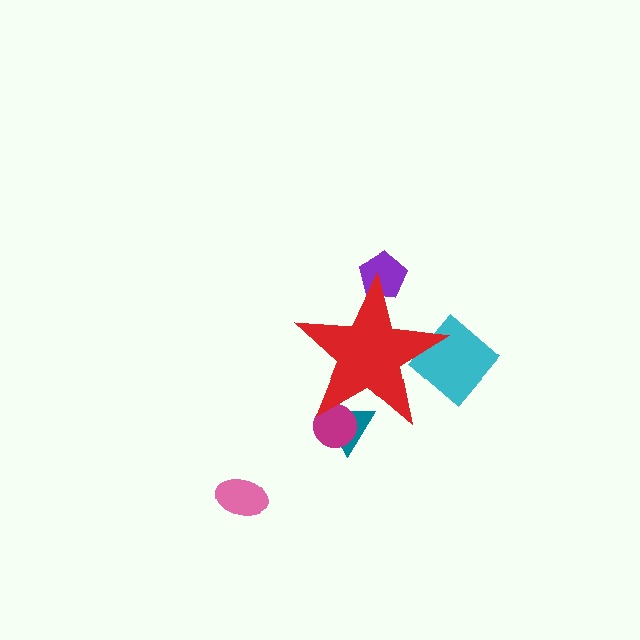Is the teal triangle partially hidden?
Yes, the teal triangle is partially hidden behind the red star.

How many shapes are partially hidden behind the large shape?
4 shapes are partially hidden.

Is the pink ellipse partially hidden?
No, the pink ellipse is fully visible.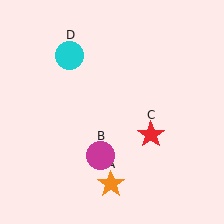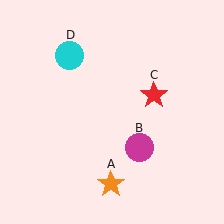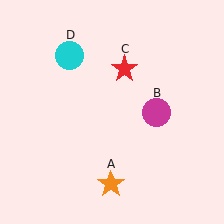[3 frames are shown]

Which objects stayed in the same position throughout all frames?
Orange star (object A) and cyan circle (object D) remained stationary.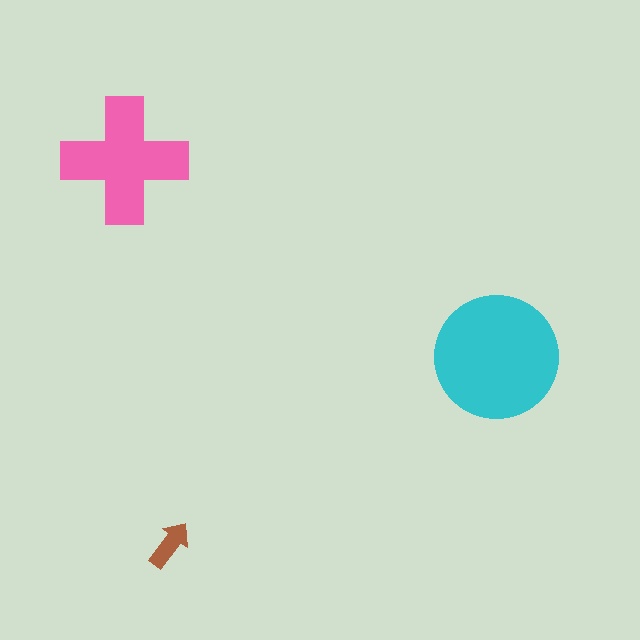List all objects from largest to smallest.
The cyan circle, the pink cross, the brown arrow.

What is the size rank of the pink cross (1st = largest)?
2nd.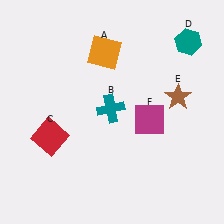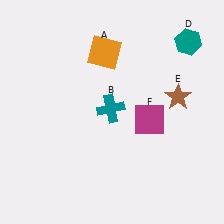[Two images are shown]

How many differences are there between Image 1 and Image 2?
There is 1 difference between the two images.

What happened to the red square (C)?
The red square (C) was removed in Image 2. It was in the bottom-left area of Image 1.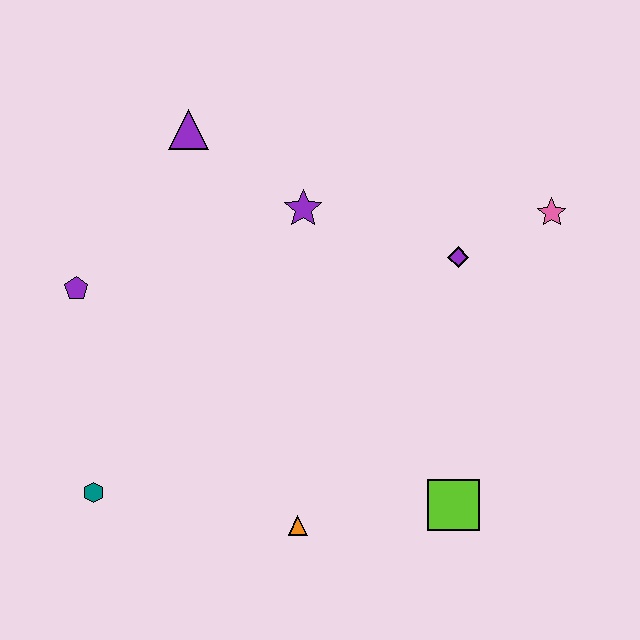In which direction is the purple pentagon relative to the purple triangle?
The purple pentagon is below the purple triangle.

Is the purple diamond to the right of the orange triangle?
Yes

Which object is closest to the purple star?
The purple triangle is closest to the purple star.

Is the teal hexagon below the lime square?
No